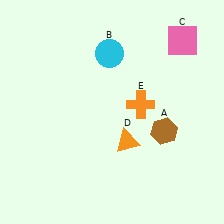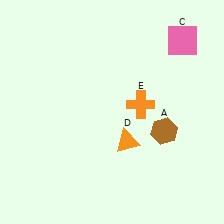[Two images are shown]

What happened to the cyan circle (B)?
The cyan circle (B) was removed in Image 2. It was in the top-left area of Image 1.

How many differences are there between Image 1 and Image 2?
There is 1 difference between the two images.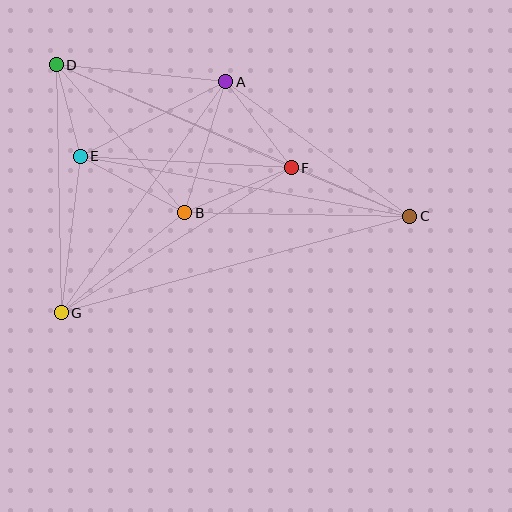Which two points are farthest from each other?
Points C and D are farthest from each other.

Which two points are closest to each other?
Points D and E are closest to each other.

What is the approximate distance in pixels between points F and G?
The distance between F and G is approximately 272 pixels.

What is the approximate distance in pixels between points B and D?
The distance between B and D is approximately 196 pixels.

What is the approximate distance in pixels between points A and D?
The distance between A and D is approximately 170 pixels.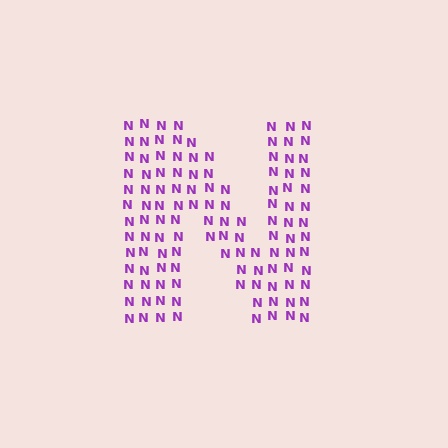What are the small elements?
The small elements are letter N's.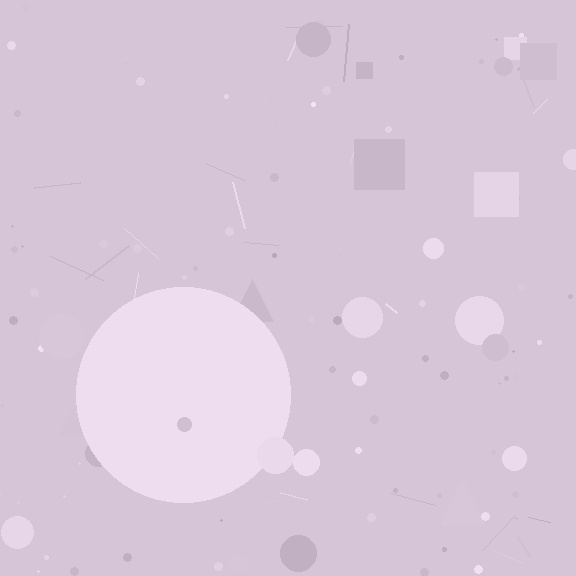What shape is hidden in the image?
A circle is hidden in the image.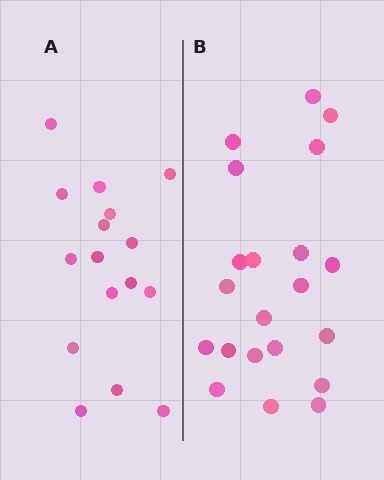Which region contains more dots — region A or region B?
Region B (the right region) has more dots.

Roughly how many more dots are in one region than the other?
Region B has about 5 more dots than region A.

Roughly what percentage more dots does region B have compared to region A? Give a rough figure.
About 30% more.